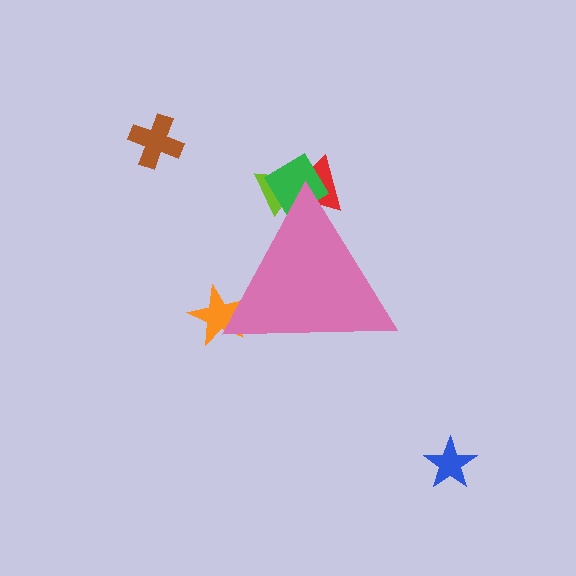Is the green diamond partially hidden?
Yes, the green diamond is partially hidden behind the pink triangle.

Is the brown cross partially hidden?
No, the brown cross is fully visible.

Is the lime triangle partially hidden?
Yes, the lime triangle is partially hidden behind the pink triangle.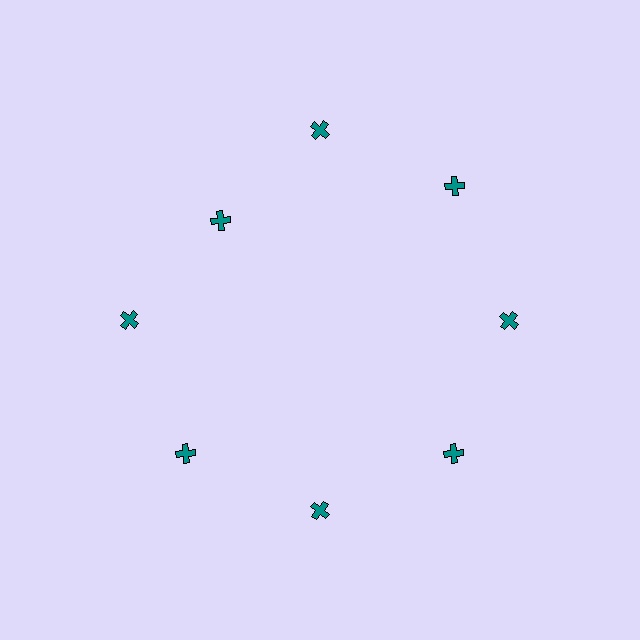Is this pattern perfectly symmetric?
No. The 8 teal crosses are arranged in a ring, but one element near the 10 o'clock position is pulled inward toward the center, breaking the 8-fold rotational symmetry.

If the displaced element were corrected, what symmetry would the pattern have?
It would have 8-fold rotational symmetry — the pattern would map onto itself every 45 degrees.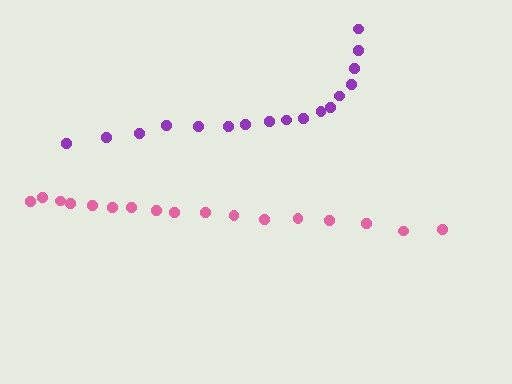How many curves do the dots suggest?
There are 2 distinct paths.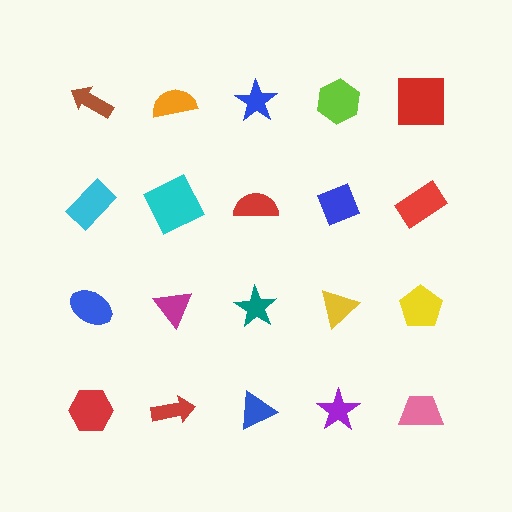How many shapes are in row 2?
5 shapes.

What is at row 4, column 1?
A red hexagon.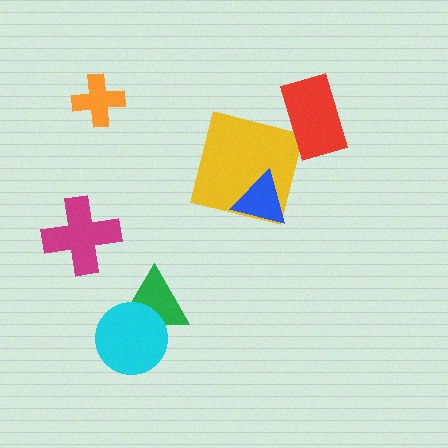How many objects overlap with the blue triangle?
1 object overlaps with the blue triangle.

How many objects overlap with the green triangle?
1 object overlaps with the green triangle.